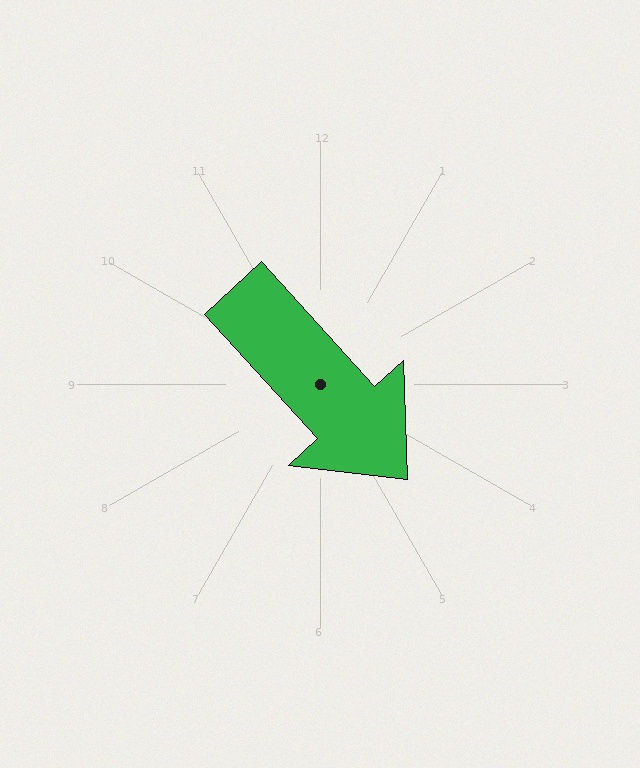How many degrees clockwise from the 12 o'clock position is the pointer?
Approximately 138 degrees.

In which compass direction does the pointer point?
Southeast.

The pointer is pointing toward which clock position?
Roughly 5 o'clock.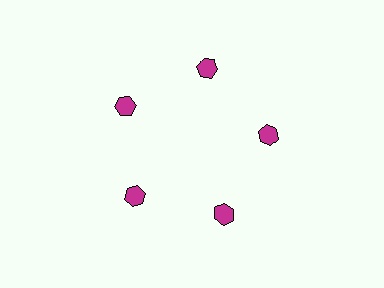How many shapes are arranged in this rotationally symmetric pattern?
There are 5 shapes, arranged in 5 groups of 1.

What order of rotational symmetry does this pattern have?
This pattern has 5-fold rotational symmetry.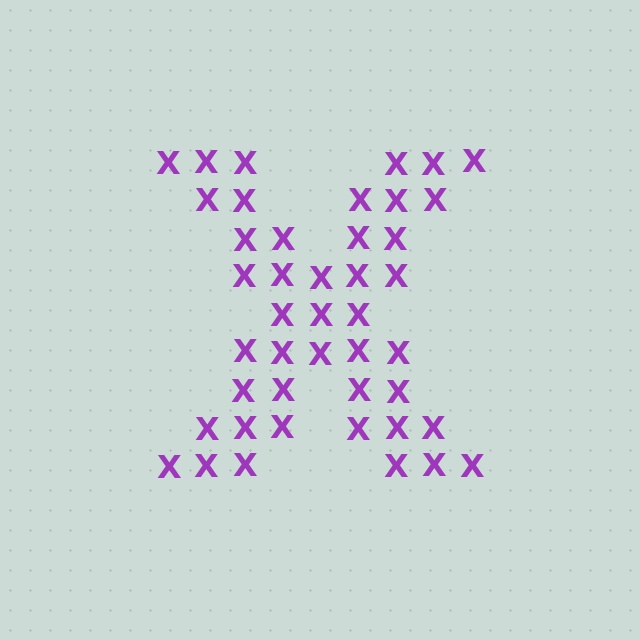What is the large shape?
The large shape is the letter X.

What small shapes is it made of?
It is made of small letter X's.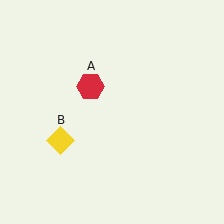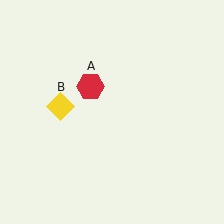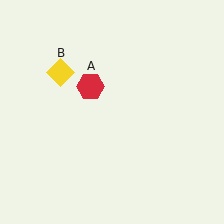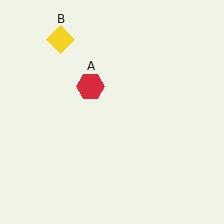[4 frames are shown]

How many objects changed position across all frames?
1 object changed position: yellow diamond (object B).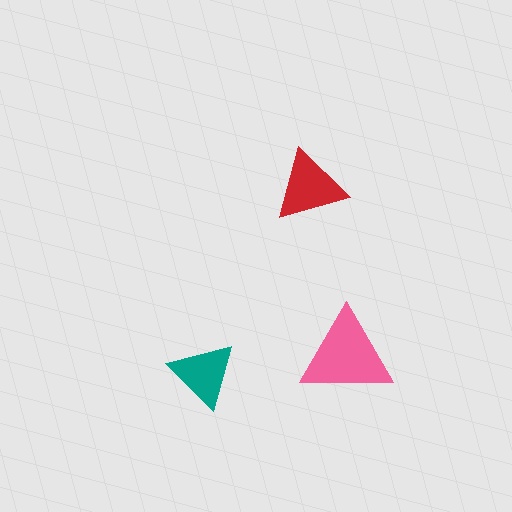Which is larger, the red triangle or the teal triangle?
The red one.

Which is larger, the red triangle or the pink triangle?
The pink one.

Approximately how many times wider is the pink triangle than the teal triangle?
About 1.5 times wider.